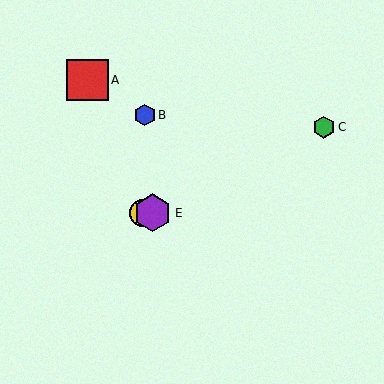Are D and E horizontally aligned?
Yes, both are at y≈213.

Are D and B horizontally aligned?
No, D is at y≈213 and B is at y≈115.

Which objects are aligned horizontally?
Objects D, E are aligned horizontally.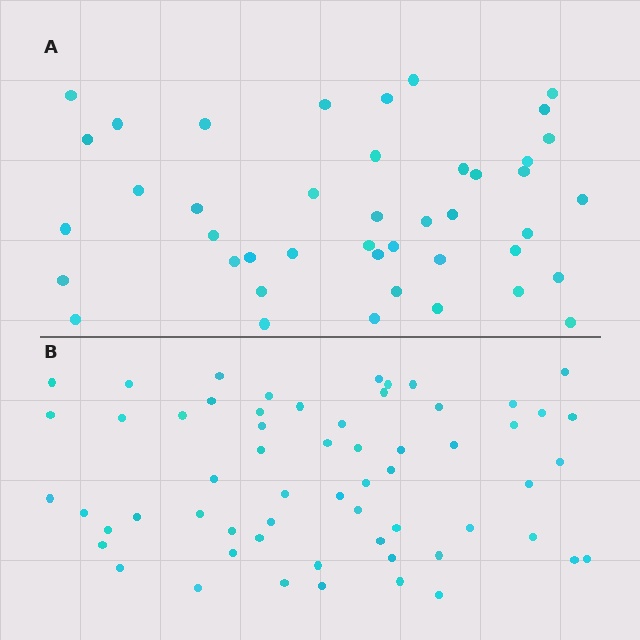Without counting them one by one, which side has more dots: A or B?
Region B (the bottom region) has more dots.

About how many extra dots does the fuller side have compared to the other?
Region B has approximately 15 more dots than region A.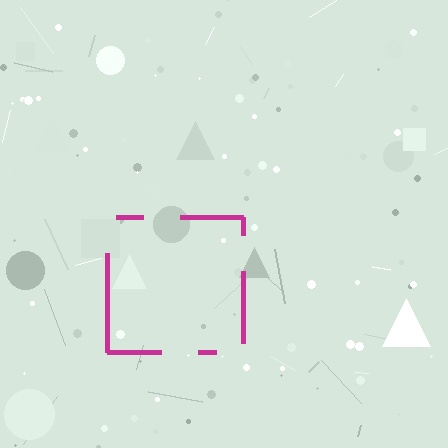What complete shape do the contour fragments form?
The contour fragments form a square.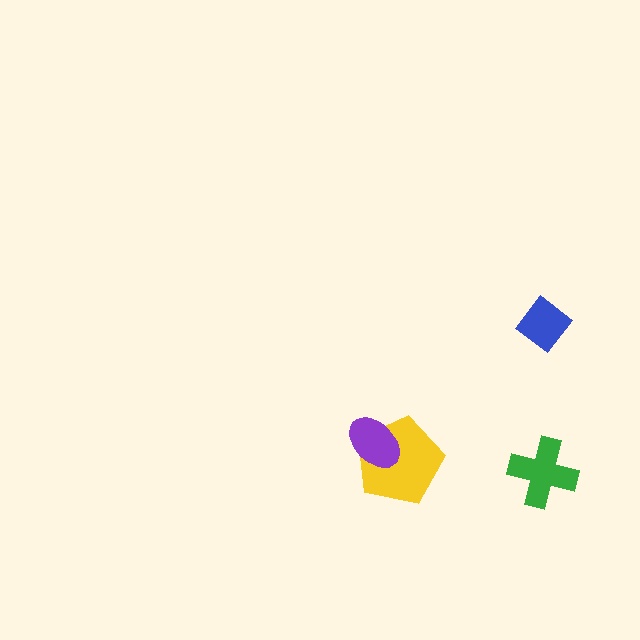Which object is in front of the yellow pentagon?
The purple ellipse is in front of the yellow pentagon.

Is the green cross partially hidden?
No, no other shape covers it.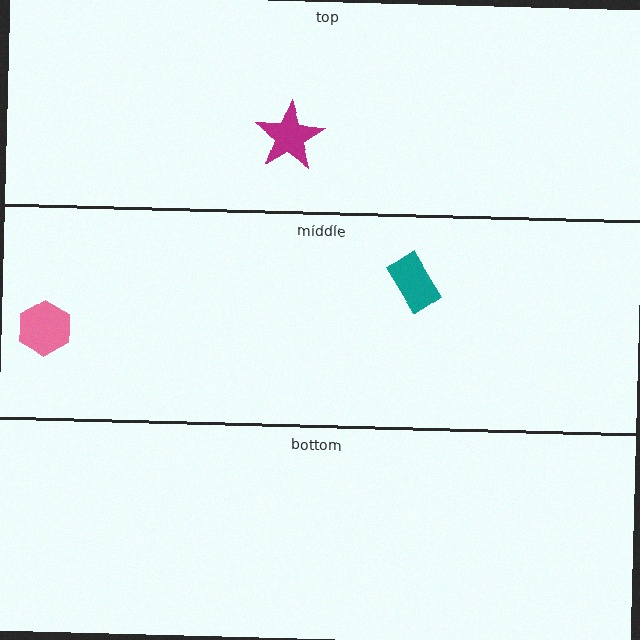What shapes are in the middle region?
The pink hexagon, the teal rectangle.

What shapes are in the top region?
The magenta star.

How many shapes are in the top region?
1.